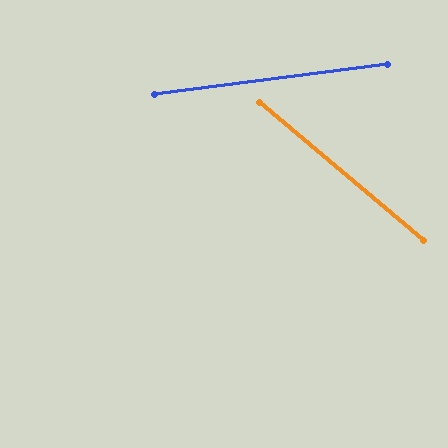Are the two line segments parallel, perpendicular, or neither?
Neither parallel nor perpendicular — they differ by about 48°.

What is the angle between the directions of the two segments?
Approximately 48 degrees.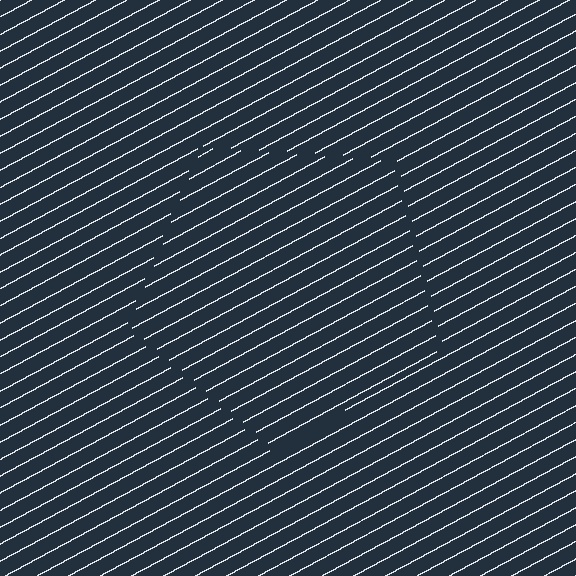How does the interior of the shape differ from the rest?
The interior of the shape contains the same grating, shifted by half a period — the contour is defined by the phase discontinuity where line-ends from the inner and outer gratings abut.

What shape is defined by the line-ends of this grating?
An illusory pentagon. The interior of the shape contains the same grating, shifted by half a period — the contour is defined by the phase discontinuity where line-ends from the inner and outer gratings abut.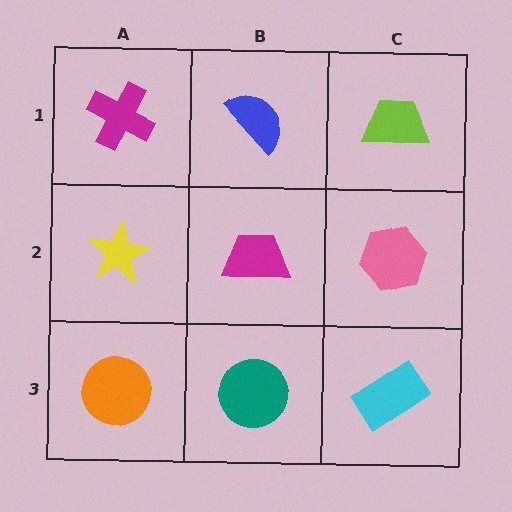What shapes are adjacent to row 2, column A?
A magenta cross (row 1, column A), an orange circle (row 3, column A), a magenta trapezoid (row 2, column B).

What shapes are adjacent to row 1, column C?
A pink hexagon (row 2, column C), a blue semicircle (row 1, column B).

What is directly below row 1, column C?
A pink hexagon.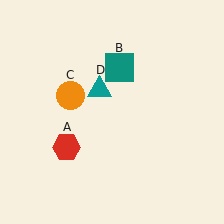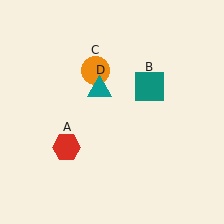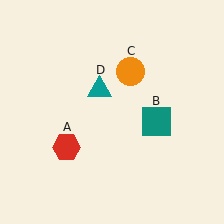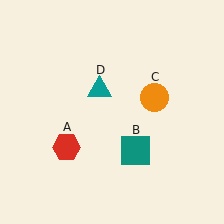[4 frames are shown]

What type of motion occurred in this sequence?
The teal square (object B), orange circle (object C) rotated clockwise around the center of the scene.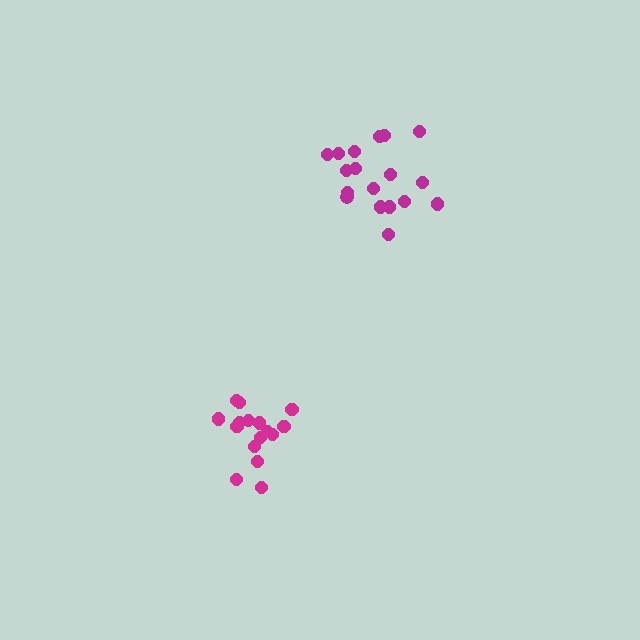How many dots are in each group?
Group 1: 16 dots, Group 2: 18 dots (34 total).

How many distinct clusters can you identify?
There are 2 distinct clusters.